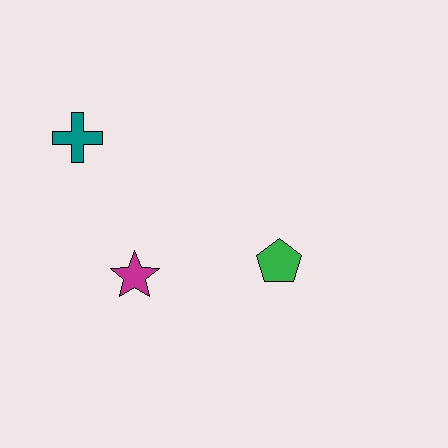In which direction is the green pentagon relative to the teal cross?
The green pentagon is to the right of the teal cross.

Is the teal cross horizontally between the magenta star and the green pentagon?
No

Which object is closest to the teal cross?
The magenta star is closest to the teal cross.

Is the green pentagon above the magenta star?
Yes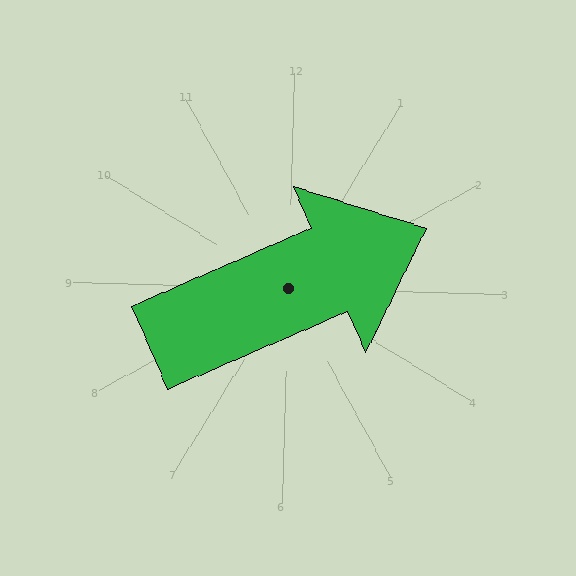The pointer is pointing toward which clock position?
Roughly 2 o'clock.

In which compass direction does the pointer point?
Northeast.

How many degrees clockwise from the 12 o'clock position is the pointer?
Approximately 65 degrees.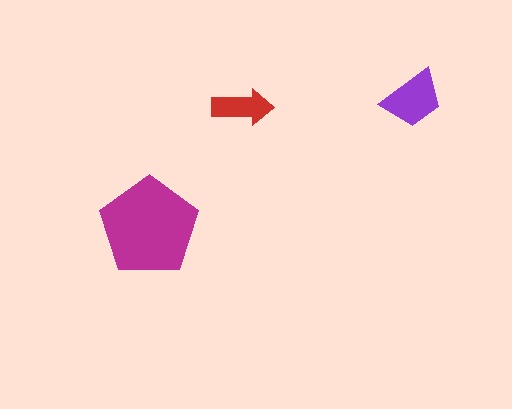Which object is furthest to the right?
The purple trapezoid is rightmost.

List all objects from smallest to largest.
The red arrow, the purple trapezoid, the magenta pentagon.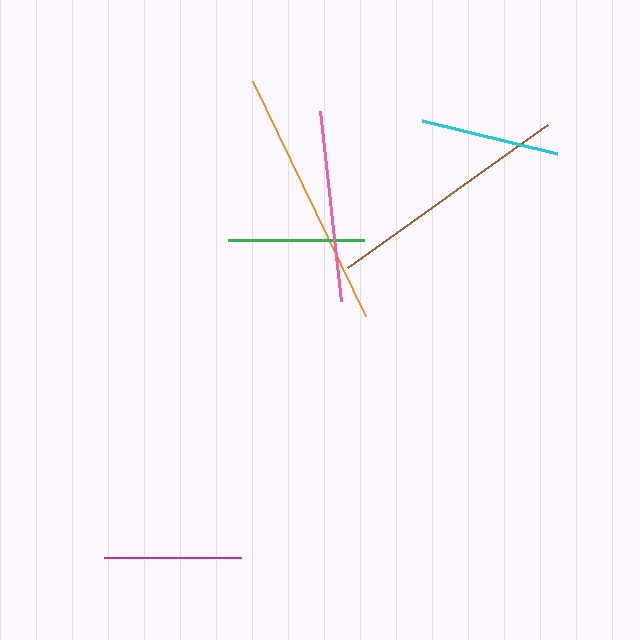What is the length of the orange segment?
The orange segment is approximately 260 pixels long.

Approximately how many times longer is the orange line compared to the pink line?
The orange line is approximately 1.4 times the length of the pink line.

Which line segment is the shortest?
The green line is the shortest at approximately 136 pixels.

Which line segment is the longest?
The orange line is the longest at approximately 260 pixels.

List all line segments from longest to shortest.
From longest to shortest: orange, brown, pink, cyan, magenta, green.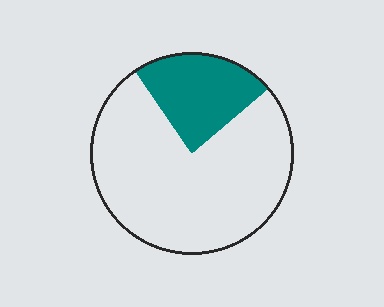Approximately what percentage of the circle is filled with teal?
Approximately 25%.